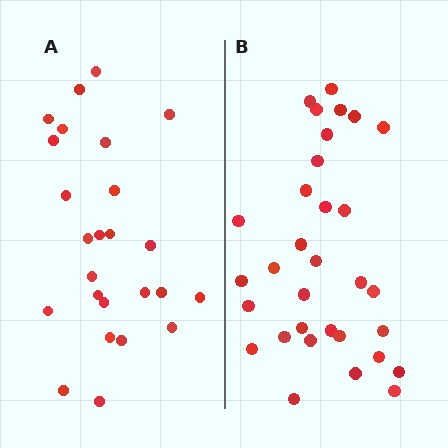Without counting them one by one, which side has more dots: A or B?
Region B (the right region) has more dots.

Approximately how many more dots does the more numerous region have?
Region B has roughly 8 or so more dots than region A.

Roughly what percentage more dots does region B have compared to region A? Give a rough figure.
About 30% more.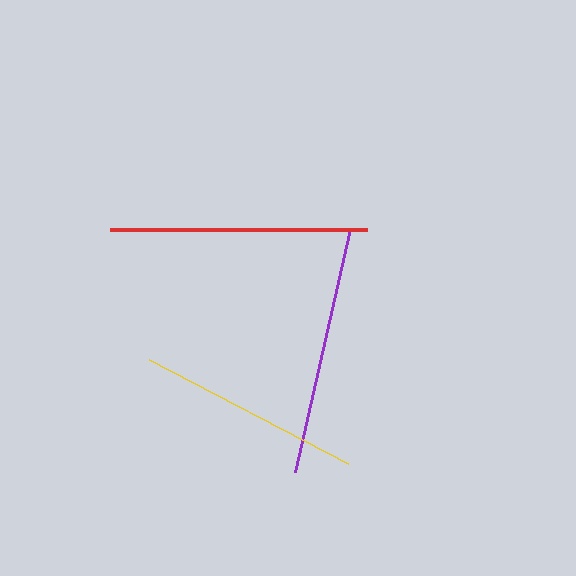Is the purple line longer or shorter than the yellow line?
The purple line is longer than the yellow line.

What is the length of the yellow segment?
The yellow segment is approximately 225 pixels long.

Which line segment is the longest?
The red line is the longest at approximately 258 pixels.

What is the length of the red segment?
The red segment is approximately 258 pixels long.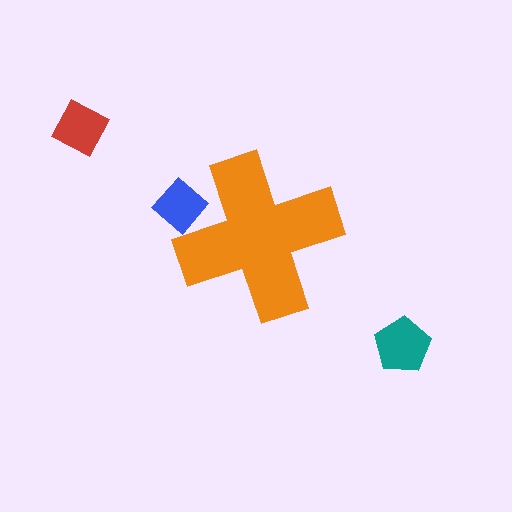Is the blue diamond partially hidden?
Yes, the blue diamond is partially hidden behind the orange cross.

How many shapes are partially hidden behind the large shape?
1 shape is partially hidden.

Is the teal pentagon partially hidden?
No, the teal pentagon is fully visible.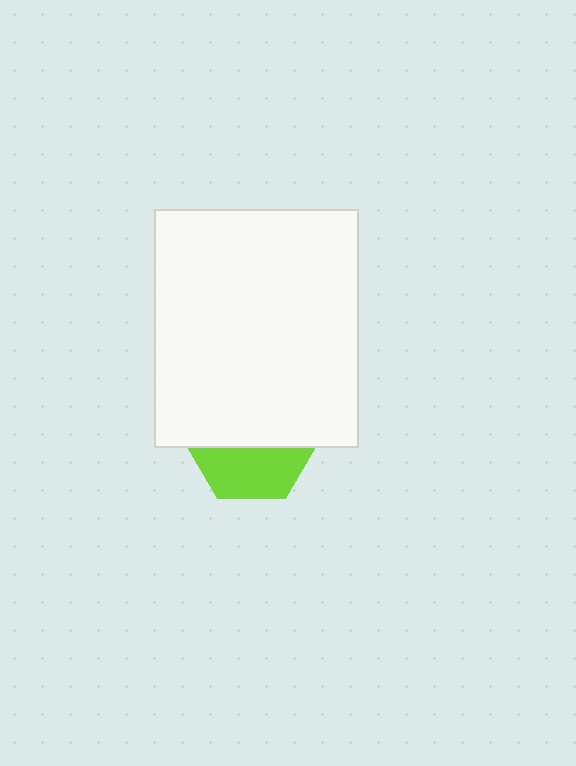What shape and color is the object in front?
The object in front is a white rectangle.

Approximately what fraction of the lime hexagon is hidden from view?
Roughly 58% of the lime hexagon is hidden behind the white rectangle.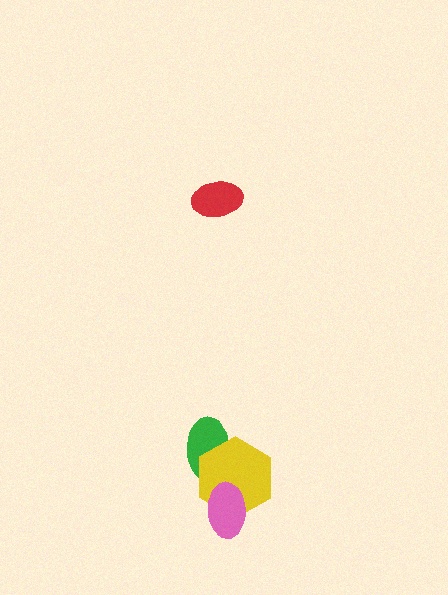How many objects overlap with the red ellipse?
0 objects overlap with the red ellipse.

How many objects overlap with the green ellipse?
1 object overlaps with the green ellipse.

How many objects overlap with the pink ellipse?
1 object overlaps with the pink ellipse.